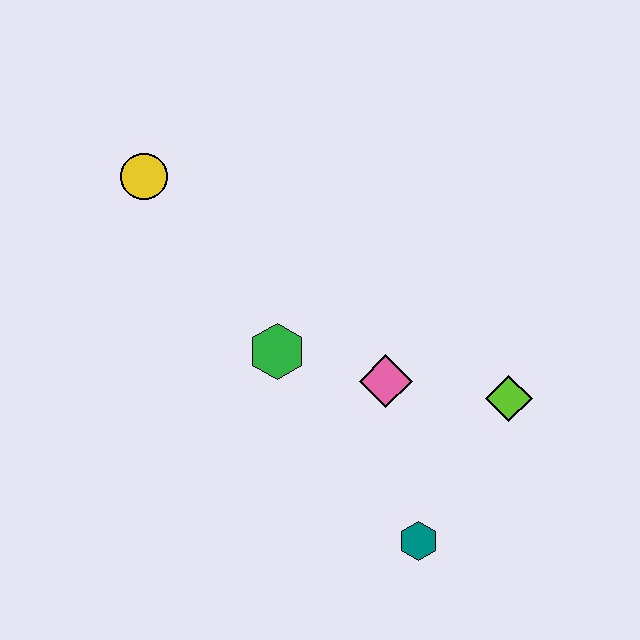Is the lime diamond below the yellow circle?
Yes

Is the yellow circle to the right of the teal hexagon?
No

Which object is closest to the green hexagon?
The pink diamond is closest to the green hexagon.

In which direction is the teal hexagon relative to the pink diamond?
The teal hexagon is below the pink diamond.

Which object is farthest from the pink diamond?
The yellow circle is farthest from the pink diamond.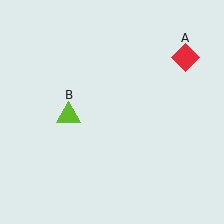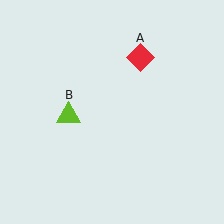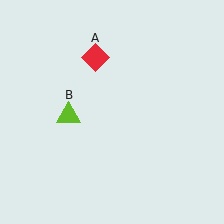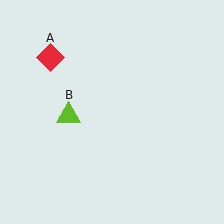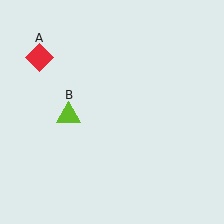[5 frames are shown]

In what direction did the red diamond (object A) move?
The red diamond (object A) moved left.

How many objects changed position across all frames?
1 object changed position: red diamond (object A).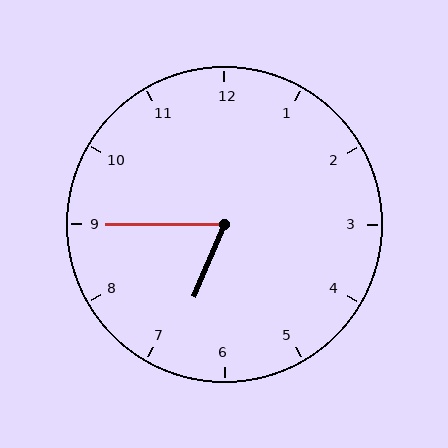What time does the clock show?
6:45.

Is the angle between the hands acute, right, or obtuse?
It is acute.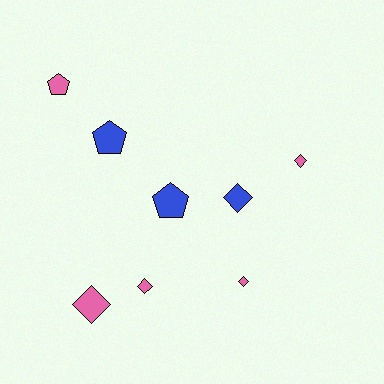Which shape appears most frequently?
Diamond, with 5 objects.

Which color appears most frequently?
Pink, with 5 objects.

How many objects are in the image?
There are 8 objects.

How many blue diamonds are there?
There is 1 blue diamond.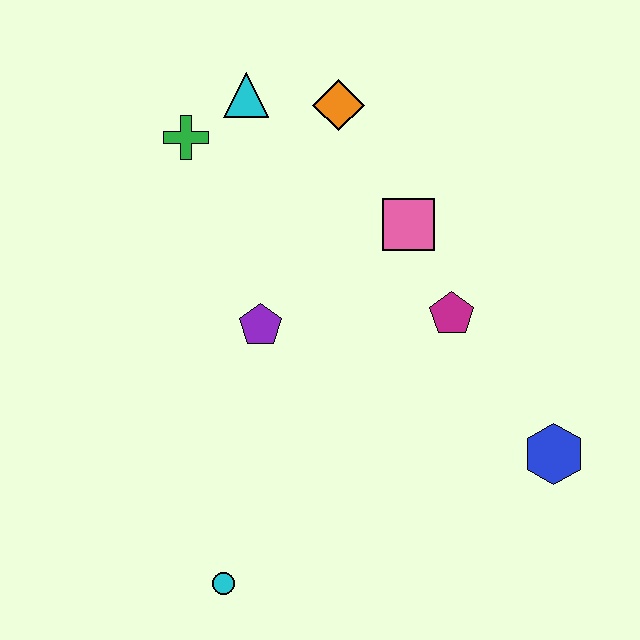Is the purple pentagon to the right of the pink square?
No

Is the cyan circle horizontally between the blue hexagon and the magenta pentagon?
No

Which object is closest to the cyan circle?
The purple pentagon is closest to the cyan circle.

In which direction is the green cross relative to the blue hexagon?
The green cross is to the left of the blue hexagon.